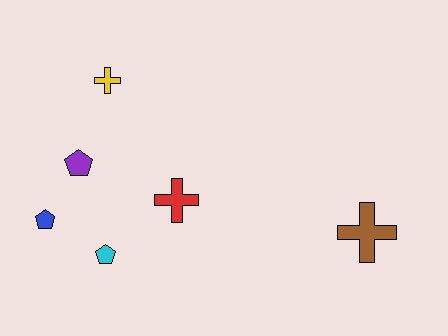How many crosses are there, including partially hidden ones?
There are 3 crosses.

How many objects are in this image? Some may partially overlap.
There are 6 objects.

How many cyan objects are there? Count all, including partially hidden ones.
There is 1 cyan object.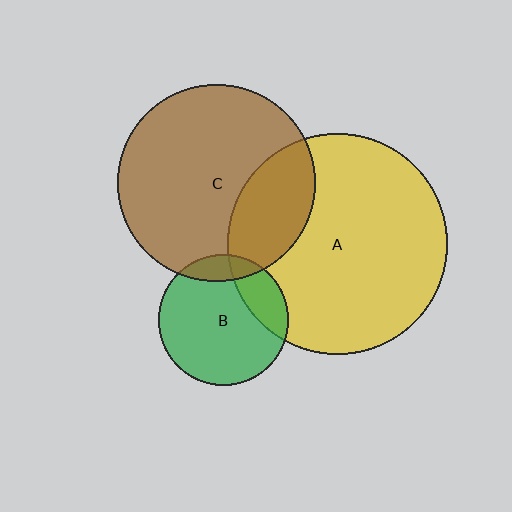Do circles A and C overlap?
Yes.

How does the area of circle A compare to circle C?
Approximately 1.2 times.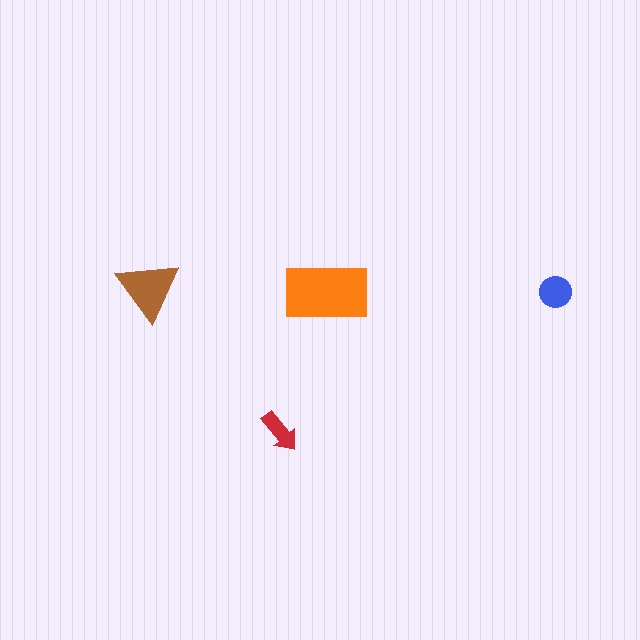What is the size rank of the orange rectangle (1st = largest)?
1st.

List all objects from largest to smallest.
The orange rectangle, the brown triangle, the blue circle, the red arrow.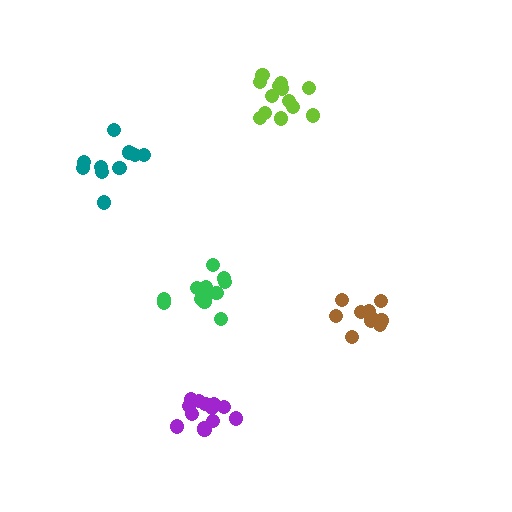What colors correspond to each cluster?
The clusters are colored: green, brown, purple, lime, teal.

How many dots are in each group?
Group 1: 12 dots, Group 2: 10 dots, Group 3: 13 dots, Group 4: 13 dots, Group 5: 12 dots (60 total).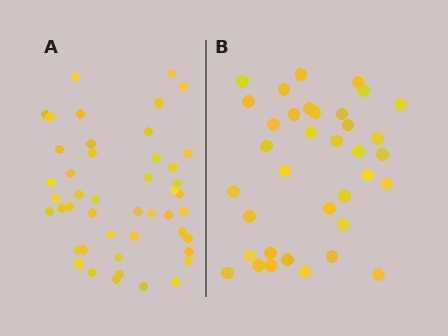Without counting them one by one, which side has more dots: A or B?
Region A (the left region) has more dots.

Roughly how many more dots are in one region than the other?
Region A has roughly 10 or so more dots than region B.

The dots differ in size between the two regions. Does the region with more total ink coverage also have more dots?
No. Region B has more total ink coverage because its dots are larger, but region A actually contains more individual dots. Total area can be misleading — the number of items is what matters here.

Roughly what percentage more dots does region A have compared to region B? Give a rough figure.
About 30% more.